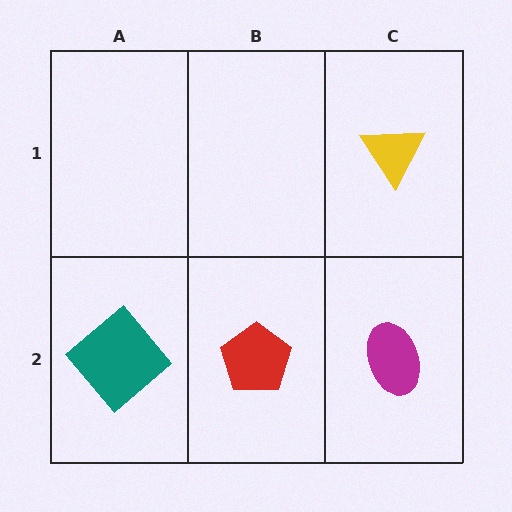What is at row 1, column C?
A yellow triangle.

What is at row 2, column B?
A red pentagon.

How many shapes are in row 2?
3 shapes.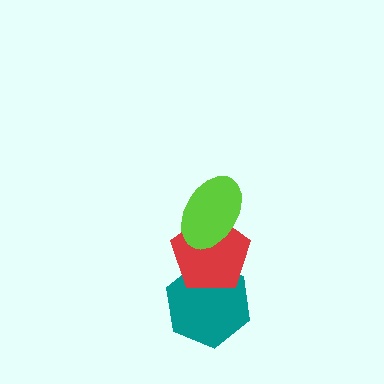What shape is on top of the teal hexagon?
The red pentagon is on top of the teal hexagon.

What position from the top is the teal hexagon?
The teal hexagon is 3rd from the top.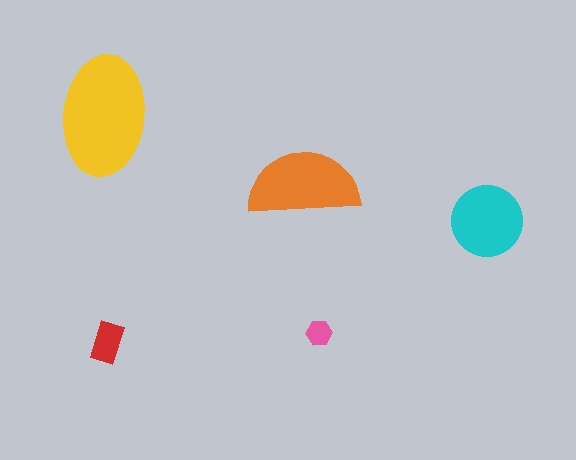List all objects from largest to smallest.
The yellow ellipse, the orange semicircle, the cyan circle, the red rectangle, the pink hexagon.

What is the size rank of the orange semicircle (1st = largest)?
2nd.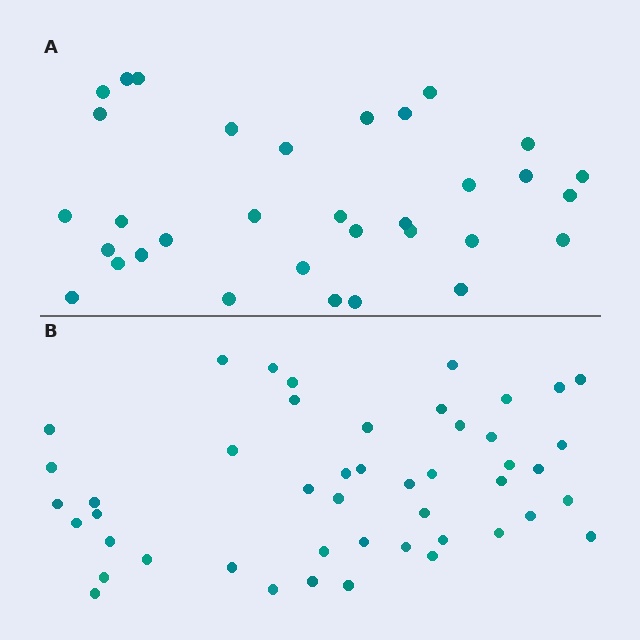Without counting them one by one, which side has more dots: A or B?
Region B (the bottom region) has more dots.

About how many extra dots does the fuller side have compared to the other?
Region B has approximately 15 more dots than region A.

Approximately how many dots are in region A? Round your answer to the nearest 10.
About 30 dots. (The exact count is 33, which rounds to 30.)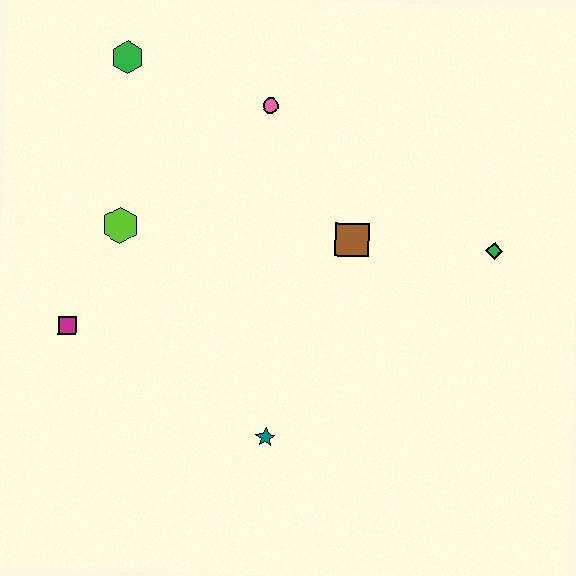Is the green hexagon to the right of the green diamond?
No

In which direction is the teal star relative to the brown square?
The teal star is below the brown square.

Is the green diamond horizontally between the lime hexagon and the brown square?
No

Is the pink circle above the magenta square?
Yes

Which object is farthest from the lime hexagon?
The green diamond is farthest from the lime hexagon.